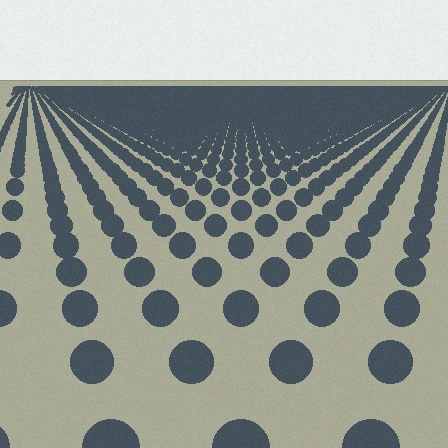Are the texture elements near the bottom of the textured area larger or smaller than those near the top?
Larger. Near the bottom, elements are closer to the viewer and appear at a bigger on-screen size.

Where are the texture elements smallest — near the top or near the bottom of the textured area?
Near the top.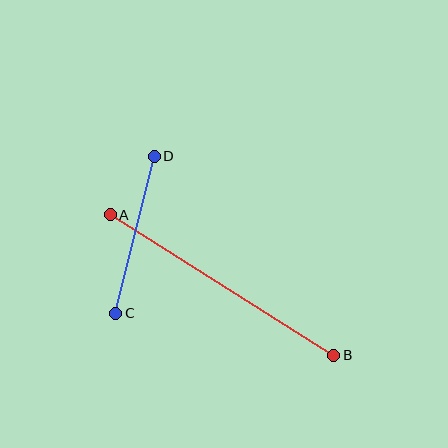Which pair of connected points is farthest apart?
Points A and B are farthest apart.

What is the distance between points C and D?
The distance is approximately 162 pixels.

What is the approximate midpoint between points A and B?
The midpoint is at approximately (222, 285) pixels.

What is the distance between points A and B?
The distance is approximately 264 pixels.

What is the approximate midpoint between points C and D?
The midpoint is at approximately (135, 235) pixels.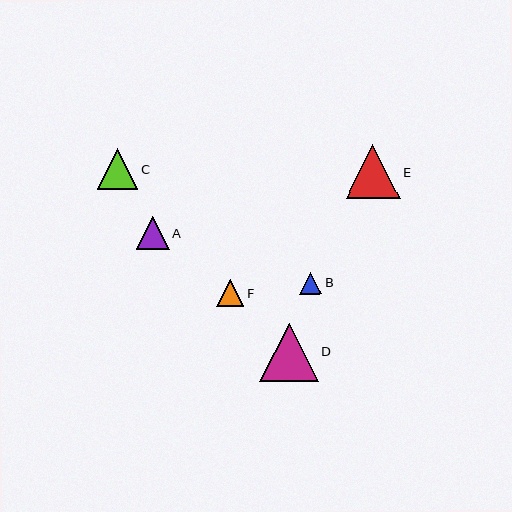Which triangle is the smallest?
Triangle B is the smallest with a size of approximately 23 pixels.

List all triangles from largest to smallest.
From largest to smallest: D, E, C, A, F, B.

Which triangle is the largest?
Triangle D is the largest with a size of approximately 59 pixels.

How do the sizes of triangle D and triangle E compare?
Triangle D and triangle E are approximately the same size.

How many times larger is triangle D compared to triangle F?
Triangle D is approximately 2.2 times the size of triangle F.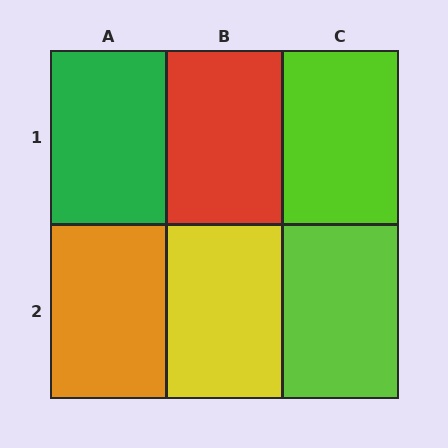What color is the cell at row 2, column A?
Orange.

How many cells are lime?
2 cells are lime.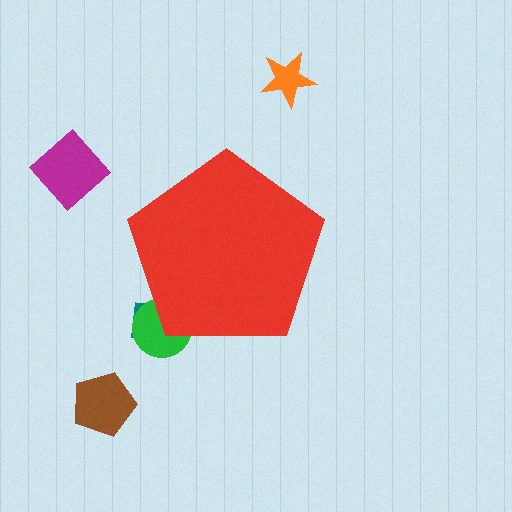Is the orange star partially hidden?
No, the orange star is fully visible.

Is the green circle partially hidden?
Yes, the green circle is partially hidden behind the red pentagon.